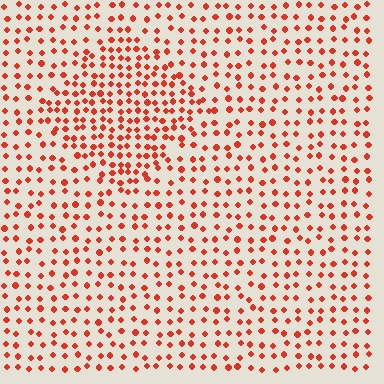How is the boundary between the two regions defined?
The boundary is defined by a change in element density (approximately 1.7x ratio). All elements are the same color, size, and shape.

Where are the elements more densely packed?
The elements are more densely packed inside the diamond boundary.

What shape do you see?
I see a diamond.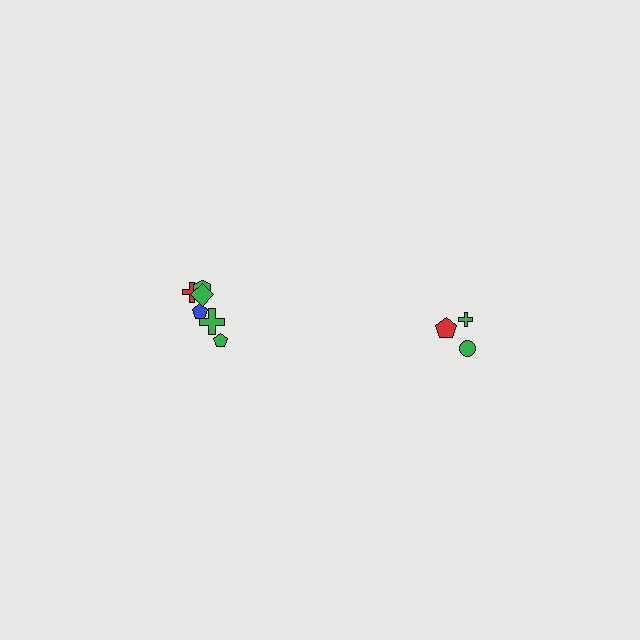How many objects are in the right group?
There are 3 objects.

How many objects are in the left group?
There are 6 objects.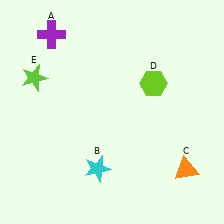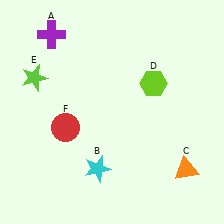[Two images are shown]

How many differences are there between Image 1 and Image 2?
There is 1 difference between the two images.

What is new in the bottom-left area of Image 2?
A red circle (F) was added in the bottom-left area of Image 2.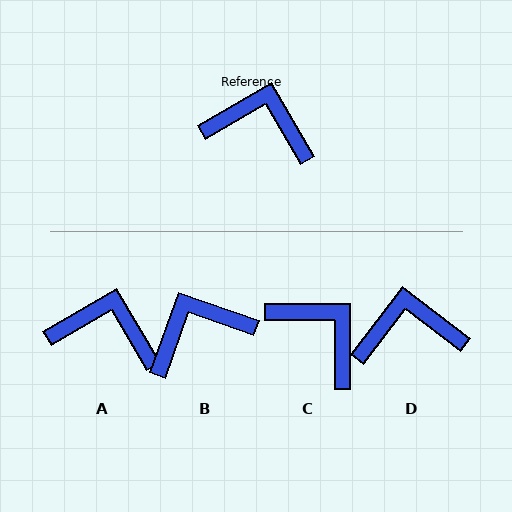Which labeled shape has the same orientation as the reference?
A.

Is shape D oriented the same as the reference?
No, it is off by about 22 degrees.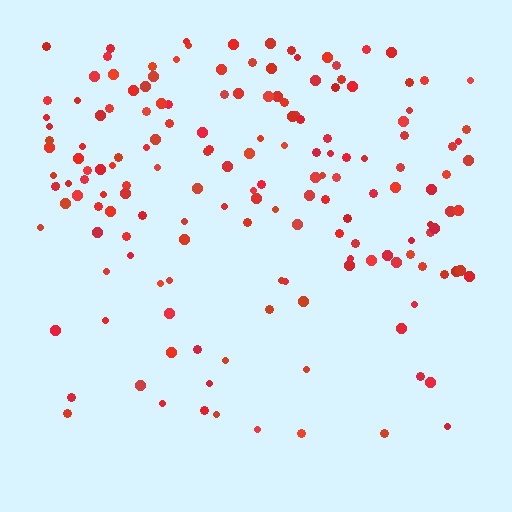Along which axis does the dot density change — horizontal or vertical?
Vertical.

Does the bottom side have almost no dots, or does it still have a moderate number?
Still a moderate number, just noticeably fewer than the top.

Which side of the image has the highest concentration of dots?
The top.